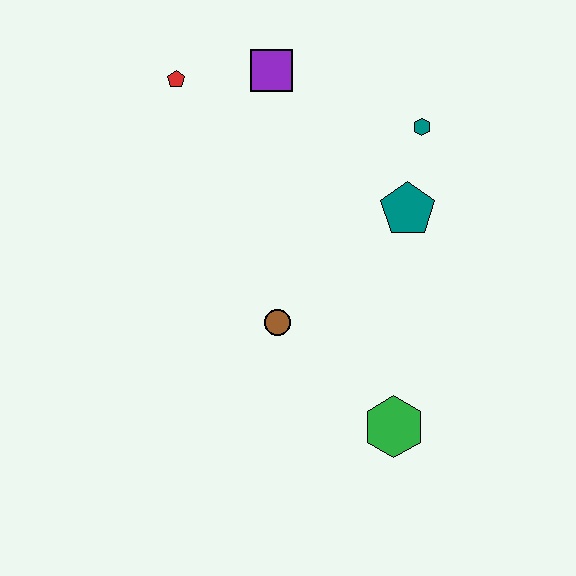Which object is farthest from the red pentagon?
The green hexagon is farthest from the red pentagon.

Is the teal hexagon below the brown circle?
No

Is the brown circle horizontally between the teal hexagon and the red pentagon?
Yes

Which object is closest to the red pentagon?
The purple square is closest to the red pentagon.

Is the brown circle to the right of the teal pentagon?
No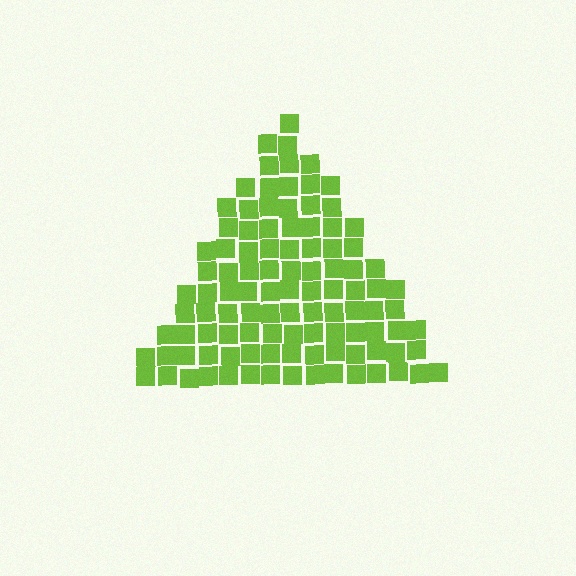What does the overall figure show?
The overall figure shows a triangle.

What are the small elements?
The small elements are squares.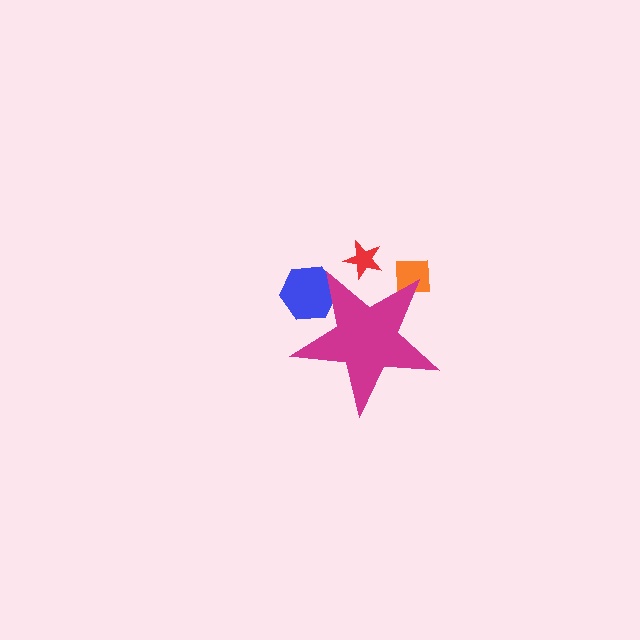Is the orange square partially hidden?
Yes, the orange square is partially hidden behind the magenta star.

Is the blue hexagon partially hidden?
Yes, the blue hexagon is partially hidden behind the magenta star.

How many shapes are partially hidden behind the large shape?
3 shapes are partially hidden.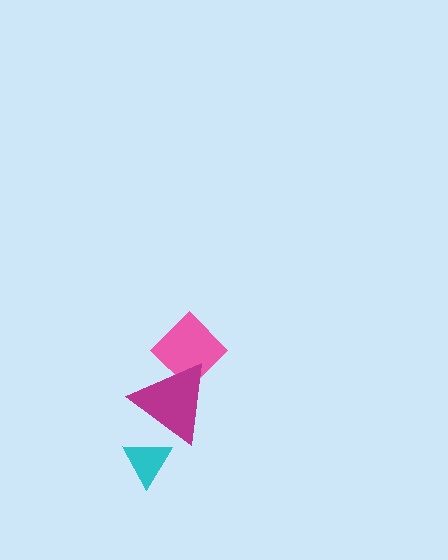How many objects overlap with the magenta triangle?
2 objects overlap with the magenta triangle.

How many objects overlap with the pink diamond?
1 object overlaps with the pink diamond.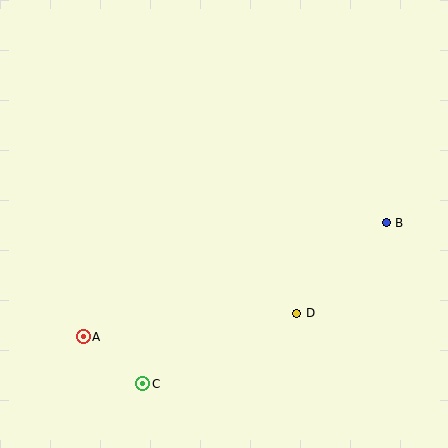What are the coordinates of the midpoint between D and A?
The midpoint between D and A is at (190, 325).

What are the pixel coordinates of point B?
Point B is at (386, 223).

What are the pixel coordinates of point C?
Point C is at (143, 384).